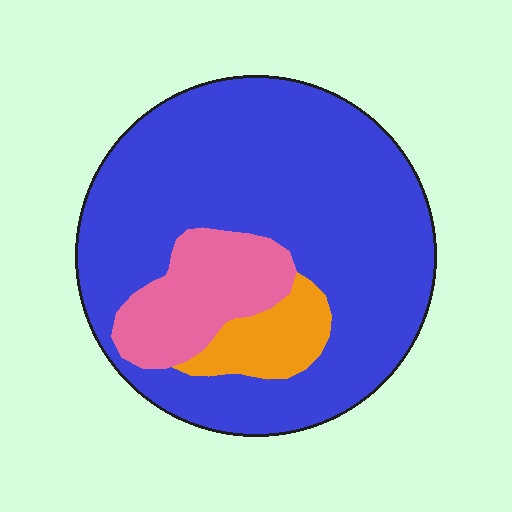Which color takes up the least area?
Orange, at roughly 10%.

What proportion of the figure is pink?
Pink covers roughly 15% of the figure.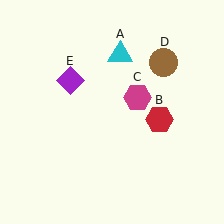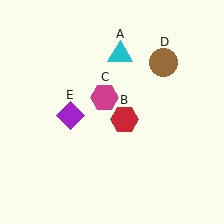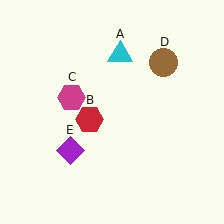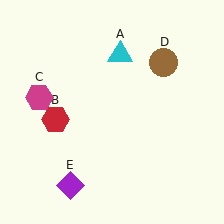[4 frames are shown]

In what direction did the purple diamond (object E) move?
The purple diamond (object E) moved down.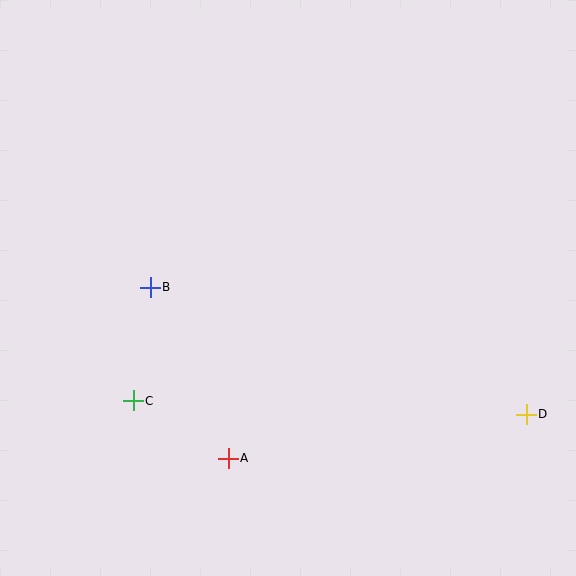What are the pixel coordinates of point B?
Point B is at (150, 287).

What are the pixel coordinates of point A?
Point A is at (228, 458).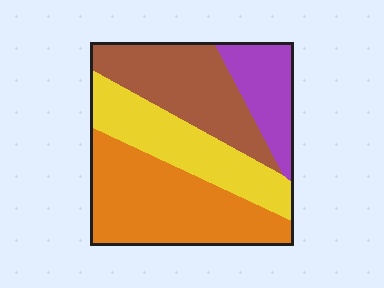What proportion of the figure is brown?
Brown takes up about one quarter (1/4) of the figure.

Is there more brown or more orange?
Orange.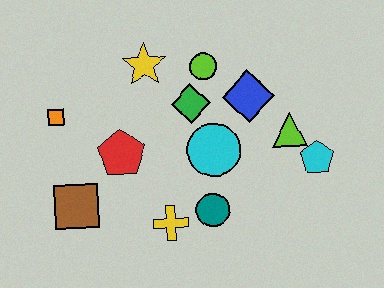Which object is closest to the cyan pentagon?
The lime triangle is closest to the cyan pentagon.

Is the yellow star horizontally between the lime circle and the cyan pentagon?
No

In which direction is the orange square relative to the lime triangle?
The orange square is to the left of the lime triangle.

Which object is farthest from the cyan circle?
The orange square is farthest from the cyan circle.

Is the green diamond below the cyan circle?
No